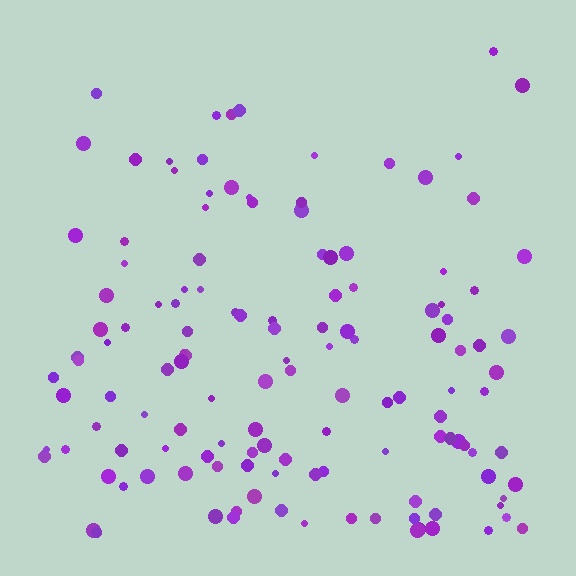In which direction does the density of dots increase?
From top to bottom, with the bottom side densest.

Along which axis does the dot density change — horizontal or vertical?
Vertical.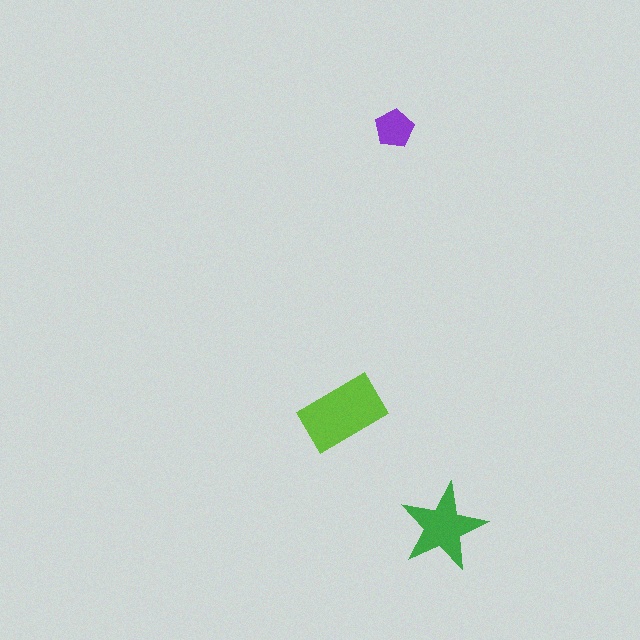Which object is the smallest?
The purple pentagon.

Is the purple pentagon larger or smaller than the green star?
Smaller.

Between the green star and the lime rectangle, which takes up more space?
The lime rectangle.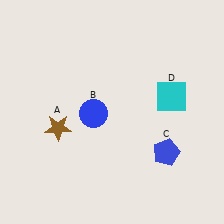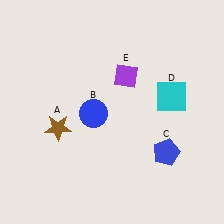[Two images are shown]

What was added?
A purple diamond (E) was added in Image 2.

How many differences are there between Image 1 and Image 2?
There is 1 difference between the two images.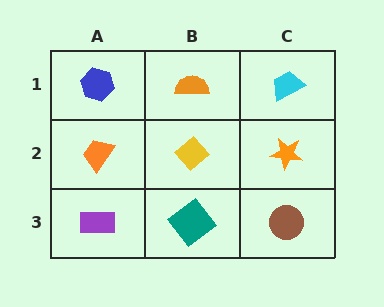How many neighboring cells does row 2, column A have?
3.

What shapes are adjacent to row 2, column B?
An orange semicircle (row 1, column B), a teal diamond (row 3, column B), an orange trapezoid (row 2, column A), an orange star (row 2, column C).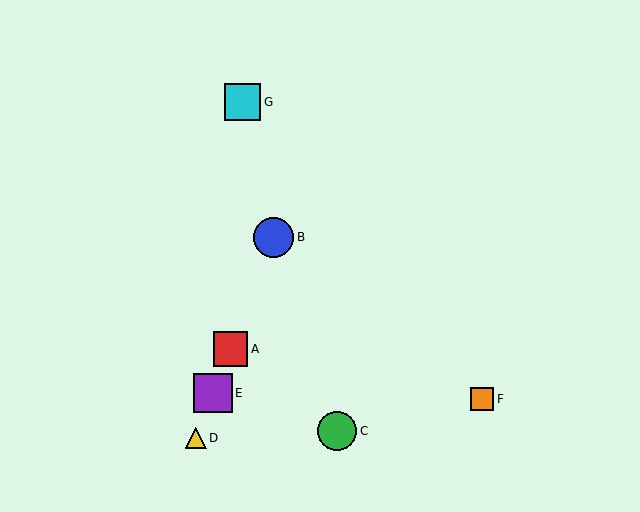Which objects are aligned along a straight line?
Objects A, B, D, E are aligned along a straight line.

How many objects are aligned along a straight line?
4 objects (A, B, D, E) are aligned along a straight line.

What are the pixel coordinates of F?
Object F is at (482, 399).